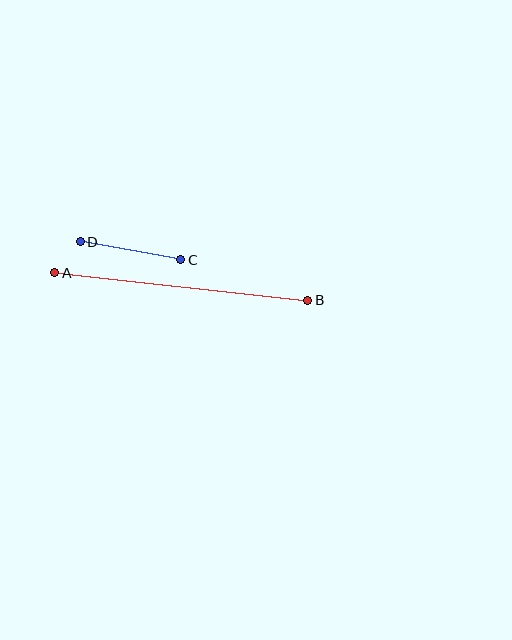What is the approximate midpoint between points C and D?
The midpoint is at approximately (131, 251) pixels.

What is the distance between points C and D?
The distance is approximately 102 pixels.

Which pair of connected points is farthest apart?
Points A and B are farthest apart.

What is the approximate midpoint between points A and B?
The midpoint is at approximately (181, 286) pixels.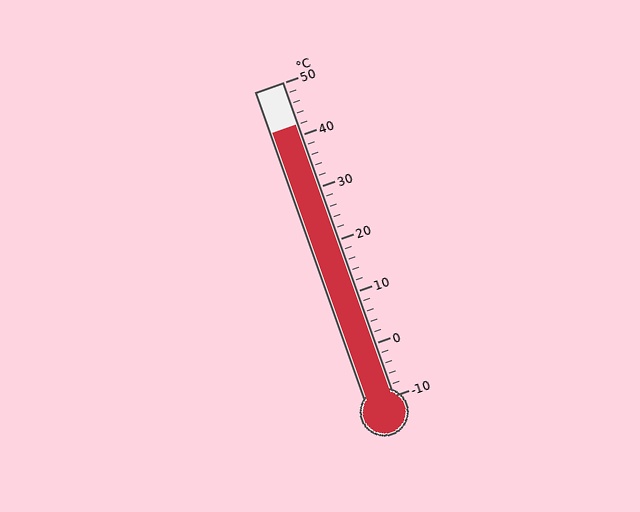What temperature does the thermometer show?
The thermometer shows approximately 42°C.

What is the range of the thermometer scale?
The thermometer scale ranges from -10°C to 50°C.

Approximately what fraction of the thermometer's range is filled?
The thermometer is filled to approximately 85% of its range.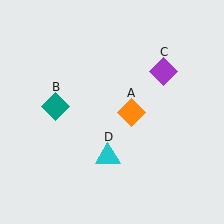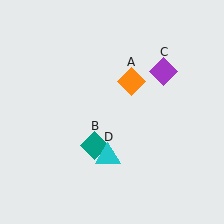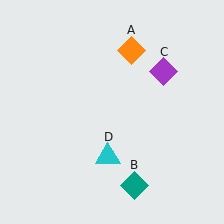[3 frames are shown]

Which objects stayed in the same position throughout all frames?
Purple diamond (object C) and cyan triangle (object D) remained stationary.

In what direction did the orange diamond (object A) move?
The orange diamond (object A) moved up.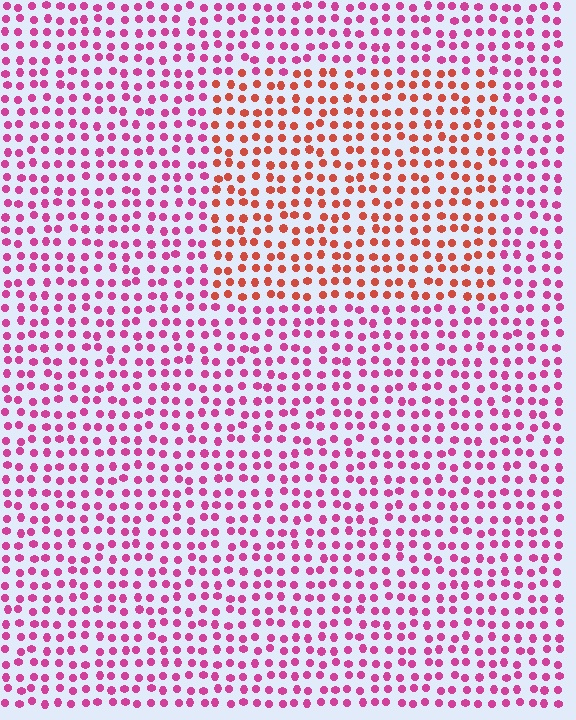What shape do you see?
I see a rectangle.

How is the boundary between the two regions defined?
The boundary is defined purely by a slight shift in hue (about 43 degrees). Spacing, size, and orientation are identical on both sides.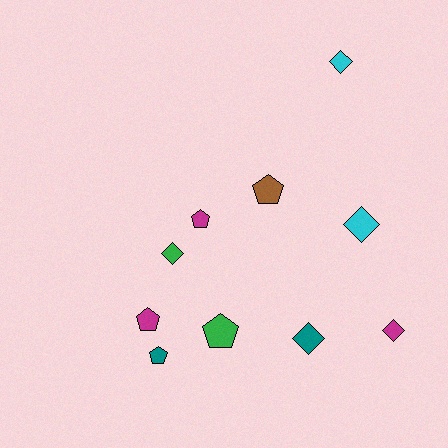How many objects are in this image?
There are 10 objects.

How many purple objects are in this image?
There are no purple objects.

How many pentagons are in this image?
There are 5 pentagons.